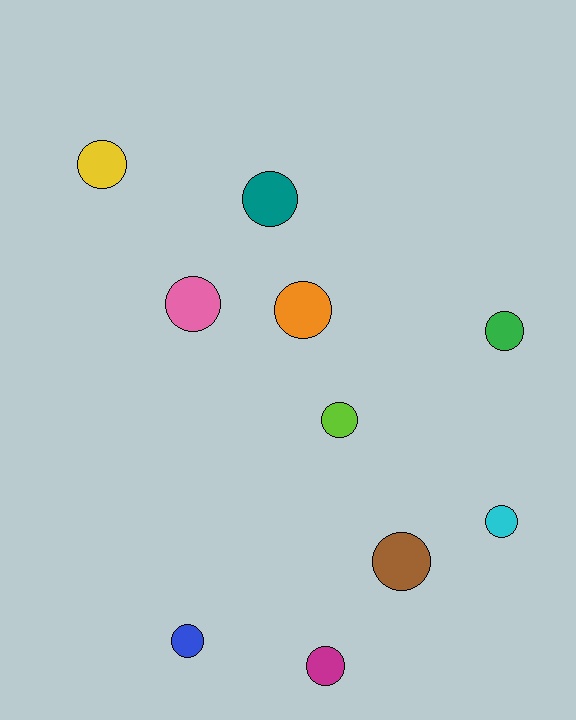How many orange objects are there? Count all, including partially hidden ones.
There is 1 orange object.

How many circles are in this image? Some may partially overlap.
There are 10 circles.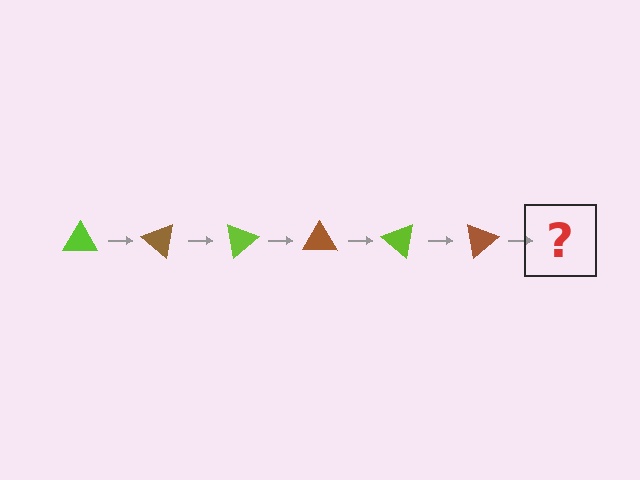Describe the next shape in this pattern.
It should be a lime triangle, rotated 240 degrees from the start.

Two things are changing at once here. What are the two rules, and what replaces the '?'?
The two rules are that it rotates 40 degrees each step and the color cycles through lime and brown. The '?' should be a lime triangle, rotated 240 degrees from the start.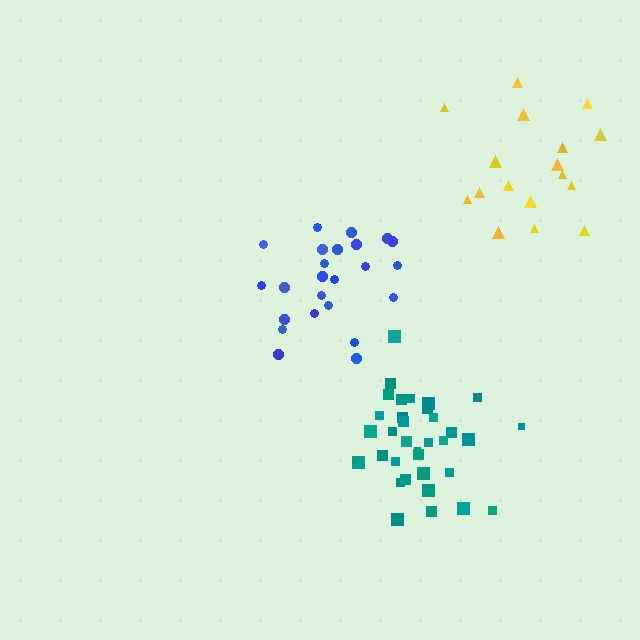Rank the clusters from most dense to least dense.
teal, blue, yellow.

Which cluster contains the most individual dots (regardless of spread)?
Teal (34).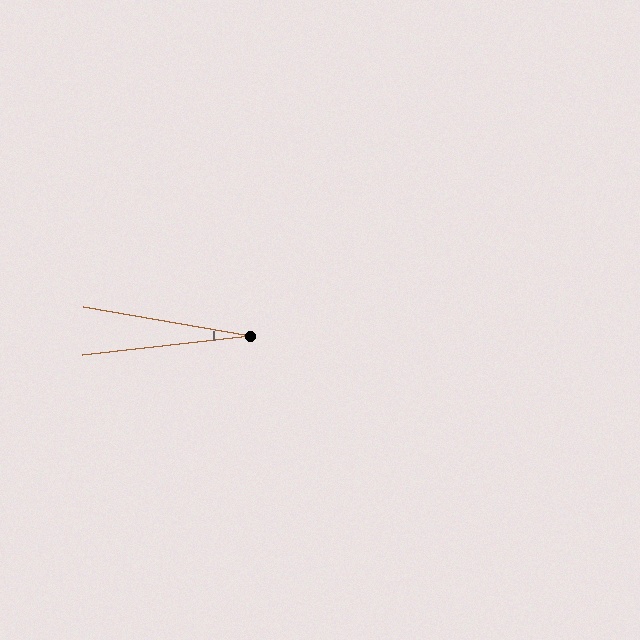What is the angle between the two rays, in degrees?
Approximately 17 degrees.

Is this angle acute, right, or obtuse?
It is acute.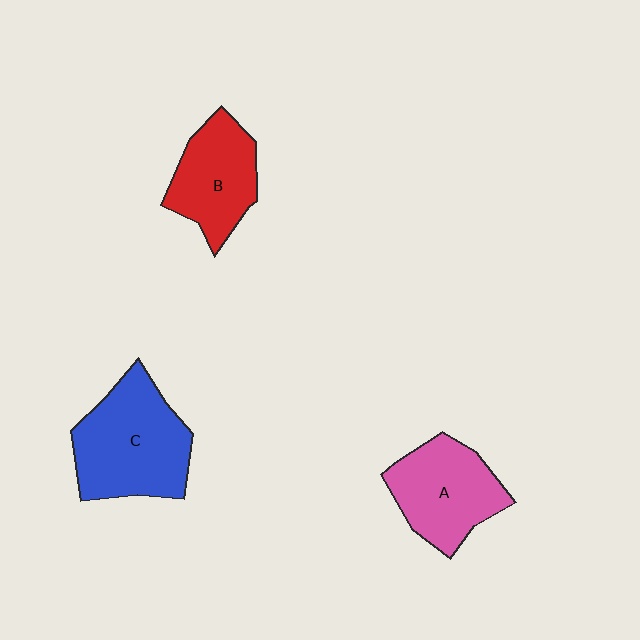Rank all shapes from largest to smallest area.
From largest to smallest: C (blue), A (pink), B (red).